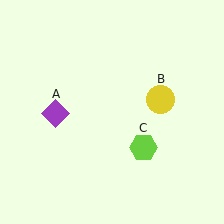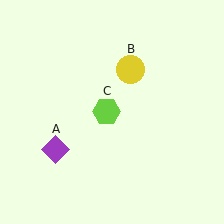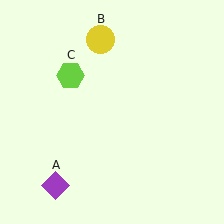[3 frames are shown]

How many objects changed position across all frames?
3 objects changed position: purple diamond (object A), yellow circle (object B), lime hexagon (object C).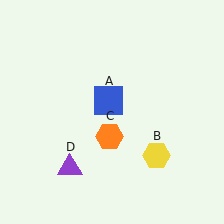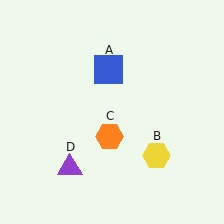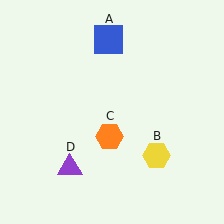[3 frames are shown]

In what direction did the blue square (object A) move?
The blue square (object A) moved up.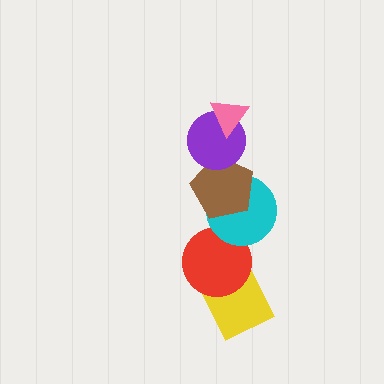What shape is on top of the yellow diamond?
The red circle is on top of the yellow diamond.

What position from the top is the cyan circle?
The cyan circle is 4th from the top.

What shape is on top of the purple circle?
The pink triangle is on top of the purple circle.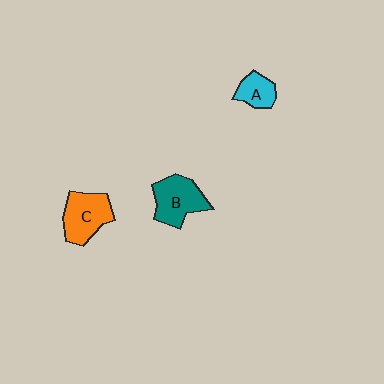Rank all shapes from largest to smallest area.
From largest to smallest: B (teal), C (orange), A (cyan).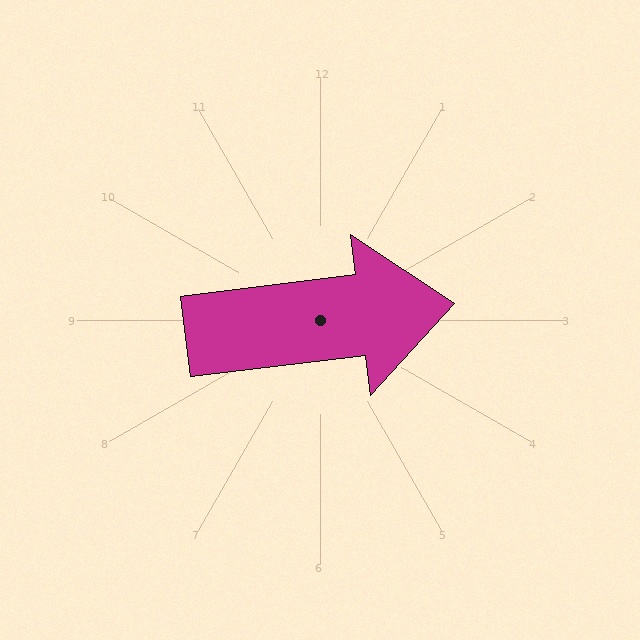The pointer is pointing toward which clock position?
Roughly 3 o'clock.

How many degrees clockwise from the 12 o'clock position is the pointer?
Approximately 83 degrees.